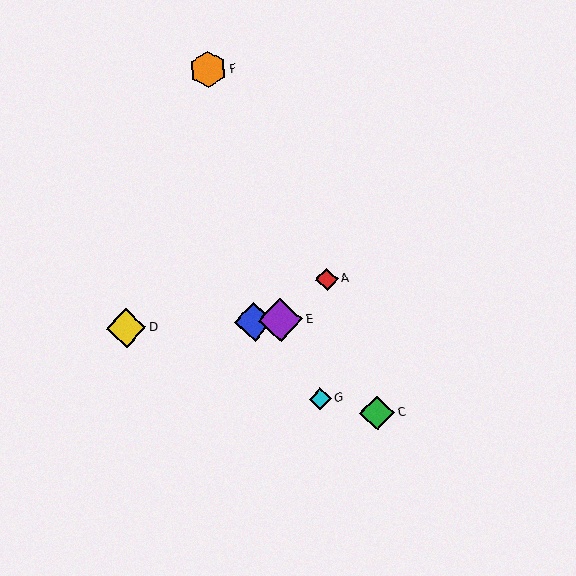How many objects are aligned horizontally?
3 objects (B, D, E) are aligned horizontally.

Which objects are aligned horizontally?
Objects B, D, E are aligned horizontally.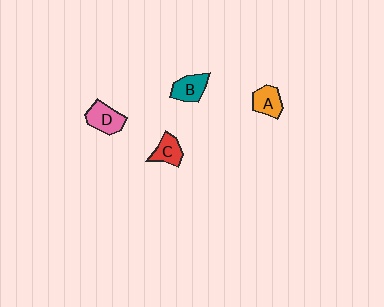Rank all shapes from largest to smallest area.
From largest to smallest: D (pink), B (teal), A (orange), C (red).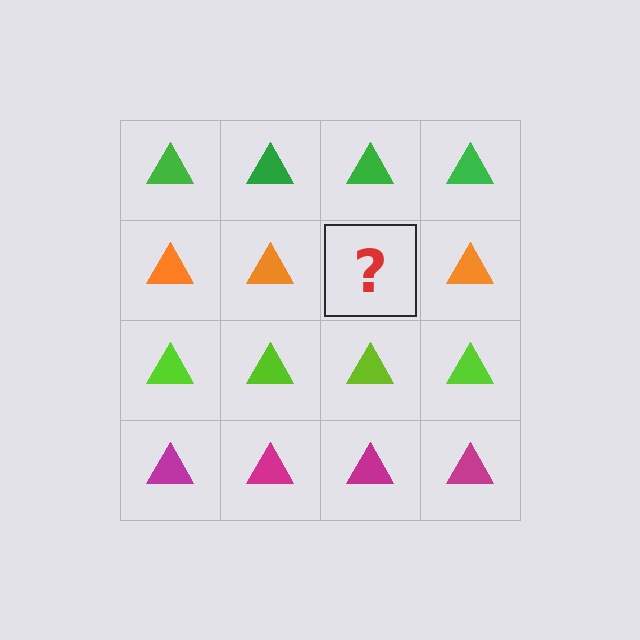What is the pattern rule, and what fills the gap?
The rule is that each row has a consistent color. The gap should be filled with an orange triangle.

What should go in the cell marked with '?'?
The missing cell should contain an orange triangle.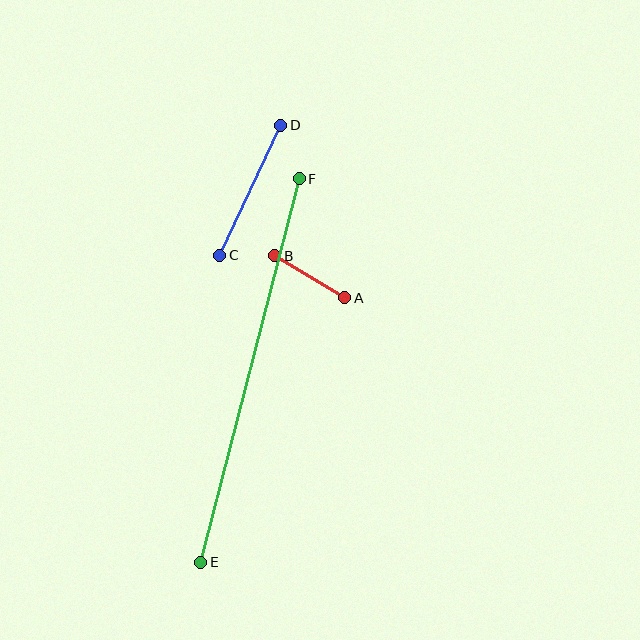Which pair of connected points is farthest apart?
Points E and F are farthest apart.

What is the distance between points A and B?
The distance is approximately 81 pixels.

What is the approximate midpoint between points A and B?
The midpoint is at approximately (310, 277) pixels.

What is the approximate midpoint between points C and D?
The midpoint is at approximately (250, 190) pixels.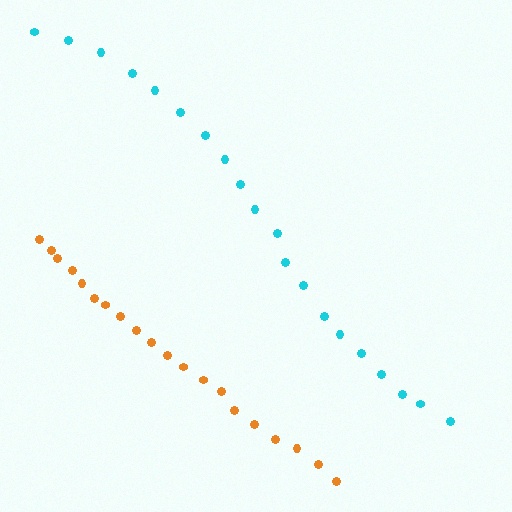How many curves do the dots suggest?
There are 2 distinct paths.